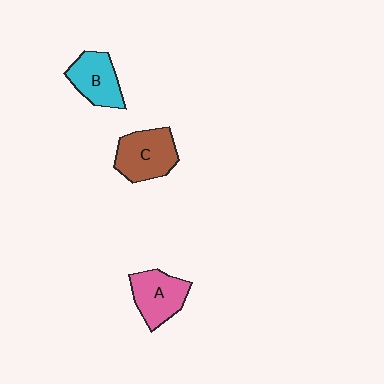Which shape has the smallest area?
Shape B (cyan).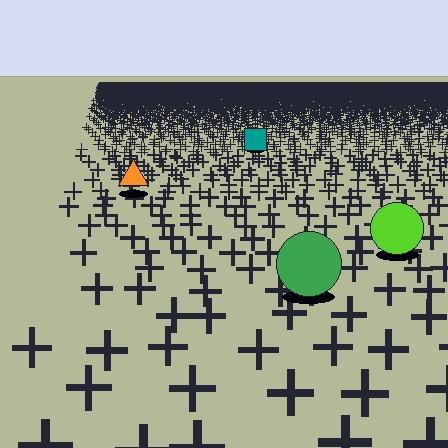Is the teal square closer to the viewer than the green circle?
No. The green circle is closer — you can tell from the texture gradient: the ground texture is coarser near it.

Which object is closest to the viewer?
The green circle is closest. The texture marks near it are larger and more spread out.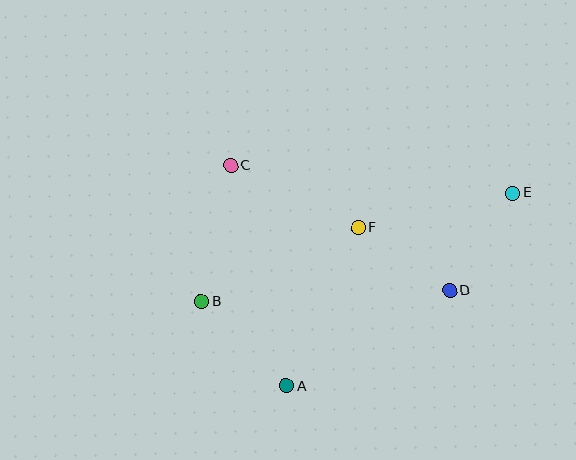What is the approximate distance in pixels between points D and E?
The distance between D and E is approximately 116 pixels.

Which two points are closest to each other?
Points D and F are closest to each other.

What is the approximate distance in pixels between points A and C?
The distance between A and C is approximately 227 pixels.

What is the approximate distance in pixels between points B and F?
The distance between B and F is approximately 173 pixels.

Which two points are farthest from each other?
Points B and E are farthest from each other.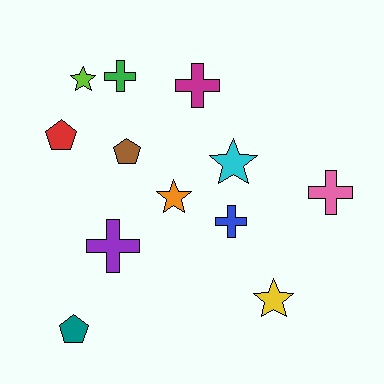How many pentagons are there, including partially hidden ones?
There are 3 pentagons.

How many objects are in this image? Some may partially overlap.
There are 12 objects.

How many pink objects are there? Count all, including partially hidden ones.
There is 1 pink object.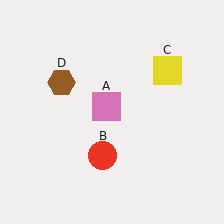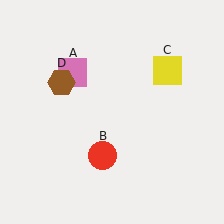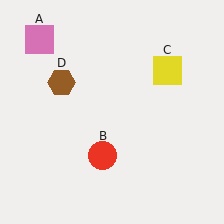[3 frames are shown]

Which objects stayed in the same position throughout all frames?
Red circle (object B) and yellow square (object C) and brown hexagon (object D) remained stationary.